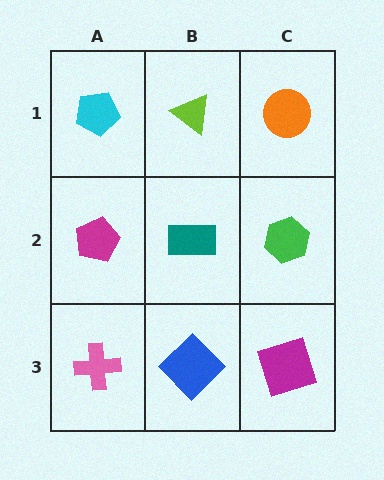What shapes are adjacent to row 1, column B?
A teal rectangle (row 2, column B), a cyan pentagon (row 1, column A), an orange circle (row 1, column C).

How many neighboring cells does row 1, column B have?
3.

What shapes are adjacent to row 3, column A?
A magenta pentagon (row 2, column A), a blue diamond (row 3, column B).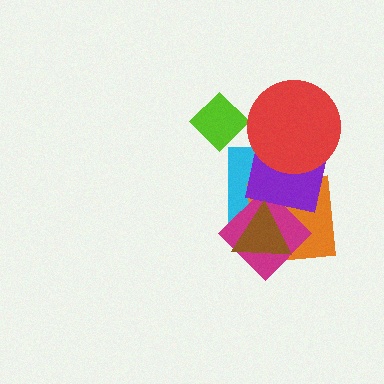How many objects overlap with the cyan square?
5 objects overlap with the cyan square.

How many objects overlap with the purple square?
5 objects overlap with the purple square.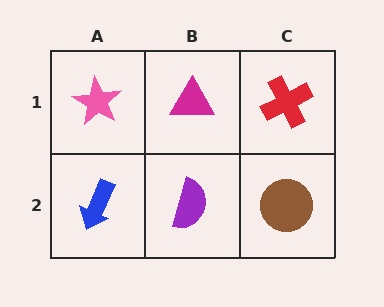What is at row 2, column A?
A blue arrow.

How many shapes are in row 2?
3 shapes.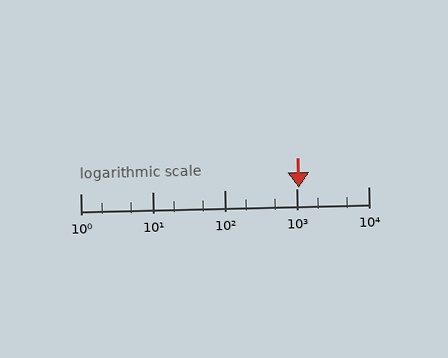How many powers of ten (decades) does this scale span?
The scale spans 4 decades, from 1 to 10000.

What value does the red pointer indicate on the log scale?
The pointer indicates approximately 1100.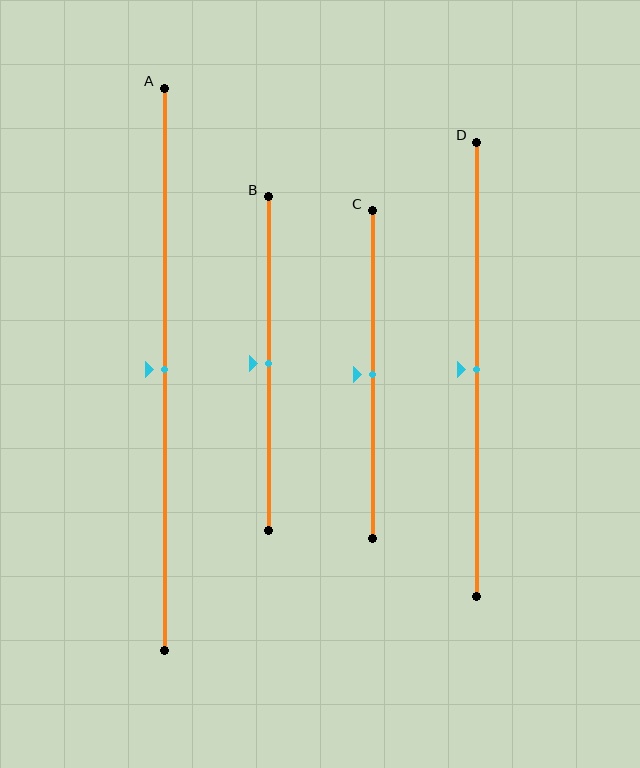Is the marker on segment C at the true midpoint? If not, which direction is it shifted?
Yes, the marker on segment C is at the true midpoint.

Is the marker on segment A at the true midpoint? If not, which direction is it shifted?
Yes, the marker on segment A is at the true midpoint.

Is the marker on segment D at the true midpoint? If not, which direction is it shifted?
Yes, the marker on segment D is at the true midpoint.